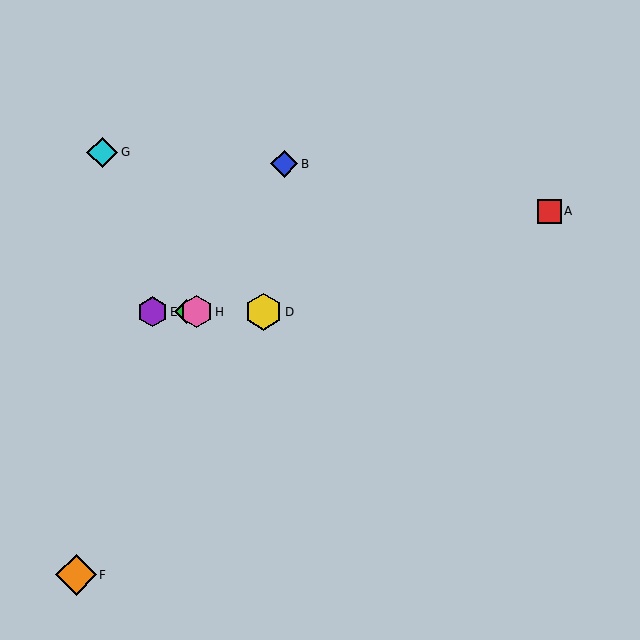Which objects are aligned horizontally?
Objects C, D, E, H are aligned horizontally.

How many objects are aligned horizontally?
4 objects (C, D, E, H) are aligned horizontally.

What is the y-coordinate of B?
Object B is at y≈164.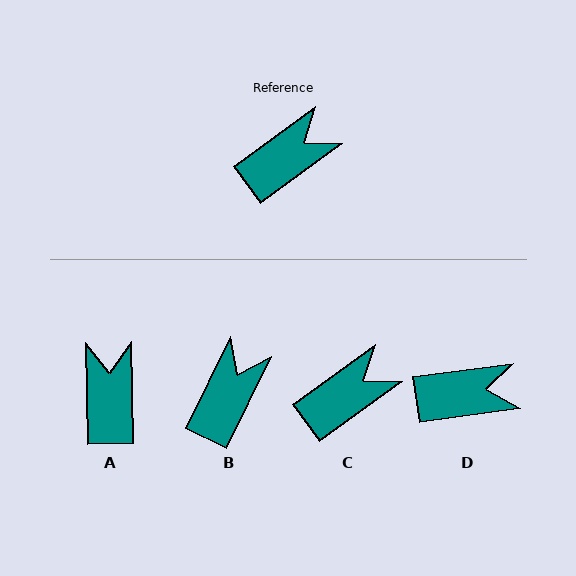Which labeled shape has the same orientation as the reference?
C.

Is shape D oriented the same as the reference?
No, it is off by about 28 degrees.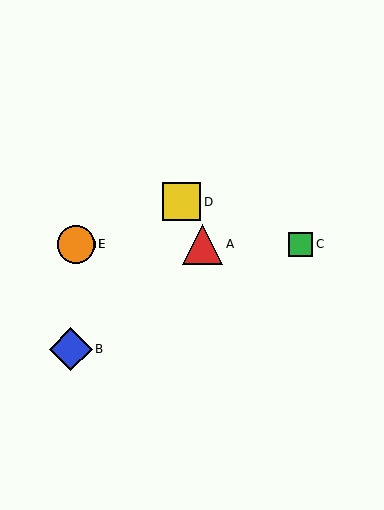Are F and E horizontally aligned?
Yes, both are at y≈244.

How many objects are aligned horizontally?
4 objects (A, C, E, F) are aligned horizontally.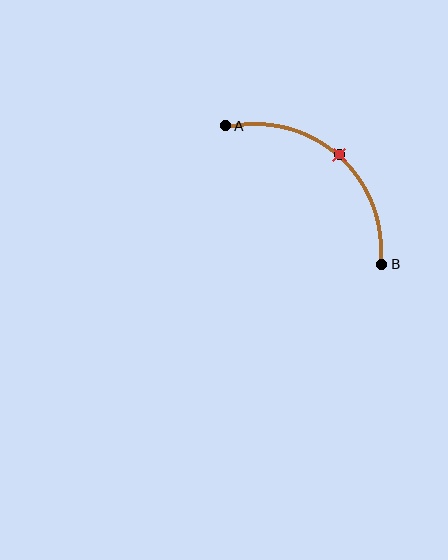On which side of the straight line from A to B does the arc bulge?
The arc bulges above and to the right of the straight line connecting A and B.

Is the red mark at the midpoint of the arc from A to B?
Yes. The red mark lies on the arc at equal arc-length from both A and B — it is the arc midpoint.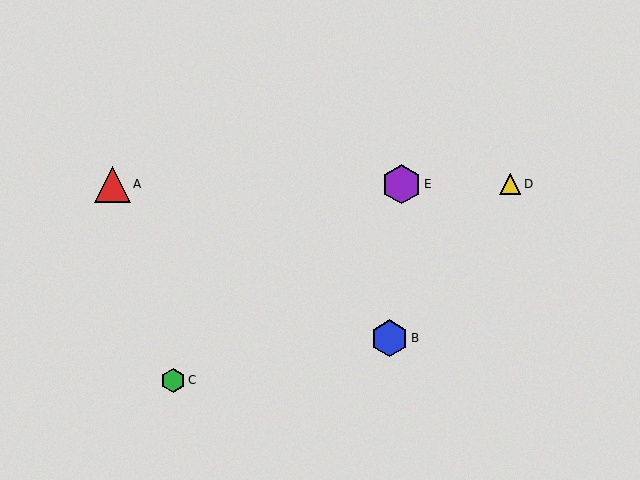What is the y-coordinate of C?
Object C is at y≈380.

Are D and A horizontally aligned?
Yes, both are at y≈184.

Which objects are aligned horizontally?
Objects A, D, E are aligned horizontally.